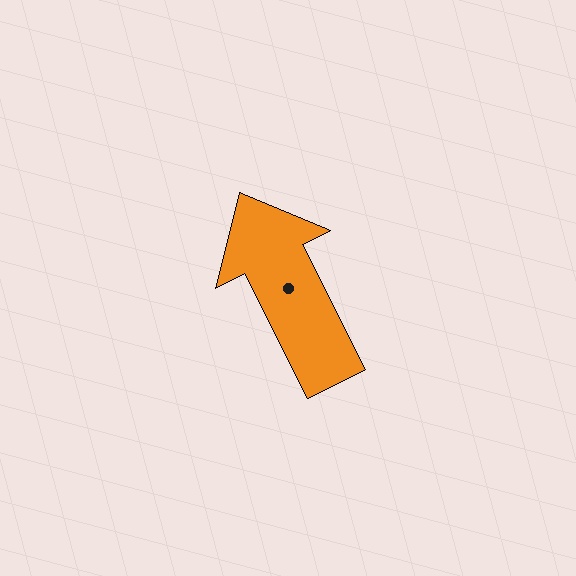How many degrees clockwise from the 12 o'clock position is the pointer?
Approximately 333 degrees.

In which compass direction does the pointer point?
Northwest.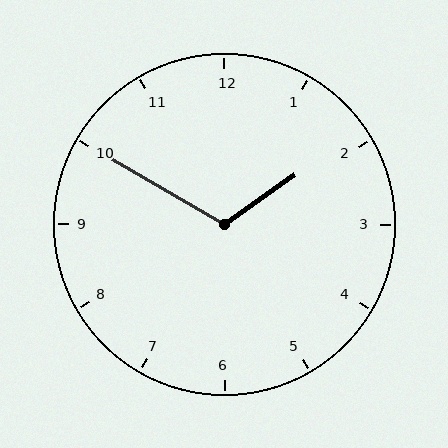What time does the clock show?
1:50.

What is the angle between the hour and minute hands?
Approximately 115 degrees.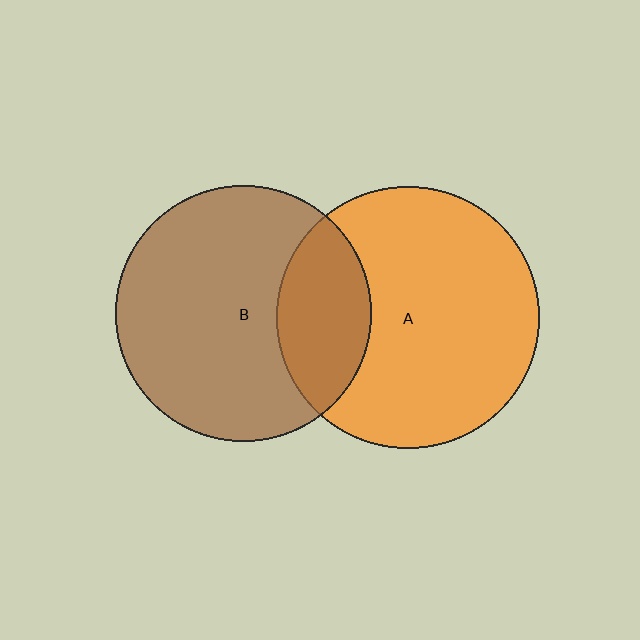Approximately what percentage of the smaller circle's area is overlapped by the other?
Approximately 25%.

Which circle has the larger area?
Circle A (orange).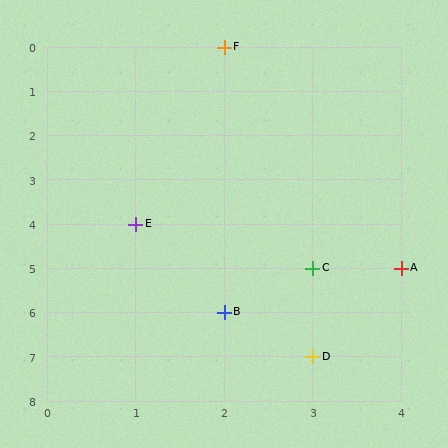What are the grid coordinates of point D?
Point D is at grid coordinates (3, 7).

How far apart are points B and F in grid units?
Points B and F are 6 rows apart.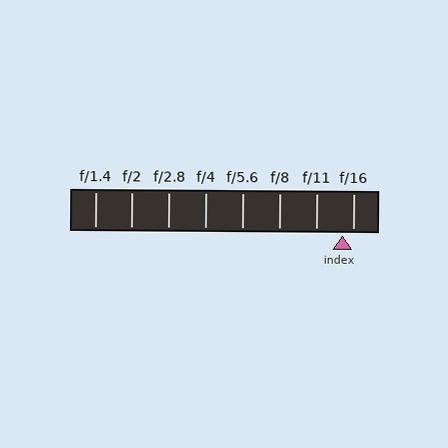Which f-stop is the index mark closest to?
The index mark is closest to f/16.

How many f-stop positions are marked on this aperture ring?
There are 8 f-stop positions marked.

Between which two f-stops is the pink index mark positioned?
The index mark is between f/11 and f/16.